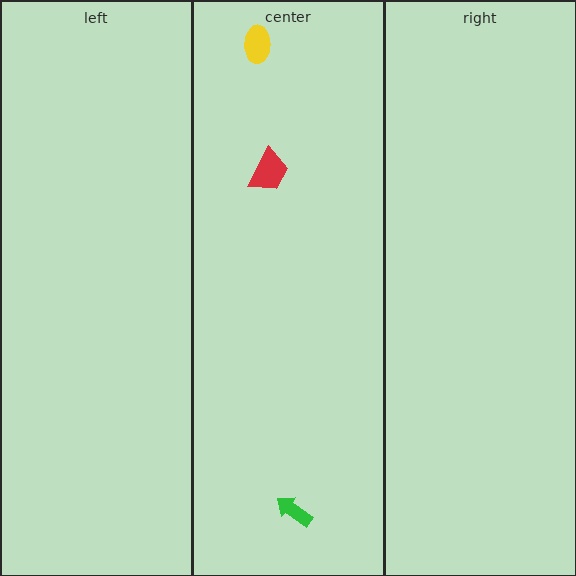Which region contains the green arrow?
The center region.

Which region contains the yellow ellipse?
The center region.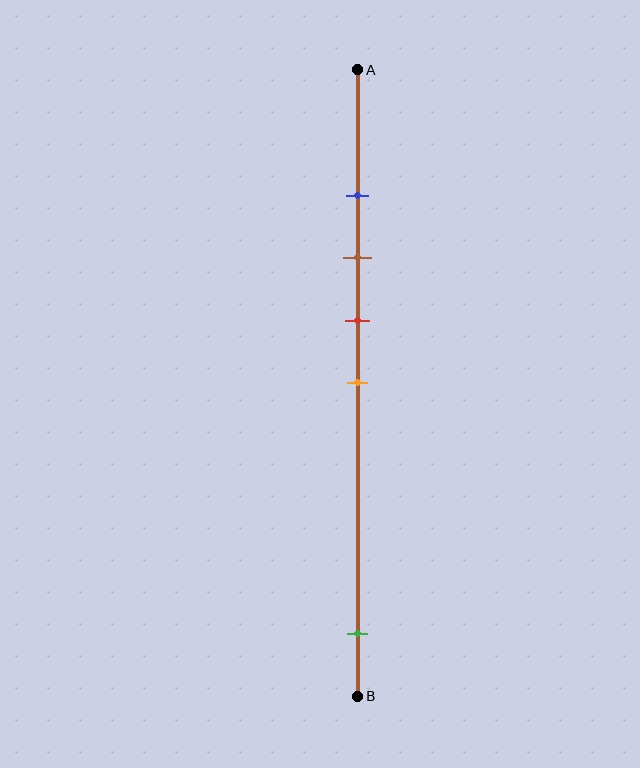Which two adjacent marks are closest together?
The blue and brown marks are the closest adjacent pair.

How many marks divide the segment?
There are 5 marks dividing the segment.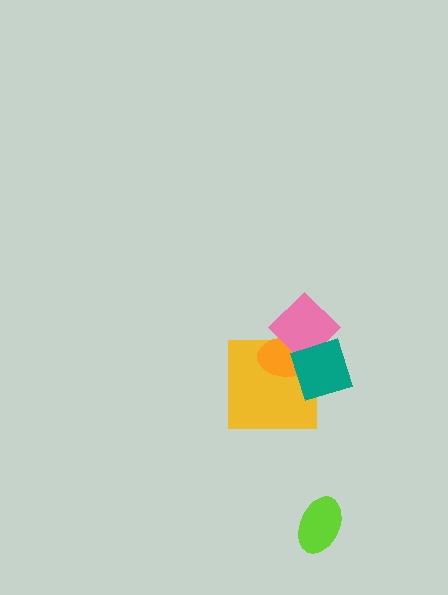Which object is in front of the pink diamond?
The teal diamond is in front of the pink diamond.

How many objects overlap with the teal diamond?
3 objects overlap with the teal diamond.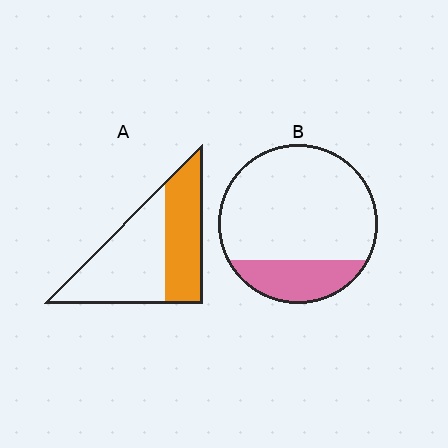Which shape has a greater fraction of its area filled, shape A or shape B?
Shape A.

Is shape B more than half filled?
No.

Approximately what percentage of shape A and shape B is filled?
A is approximately 40% and B is approximately 20%.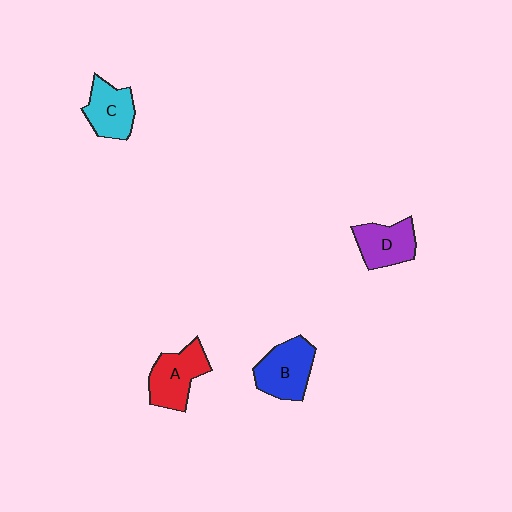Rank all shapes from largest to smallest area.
From largest to smallest: B (blue), A (red), D (purple), C (cyan).